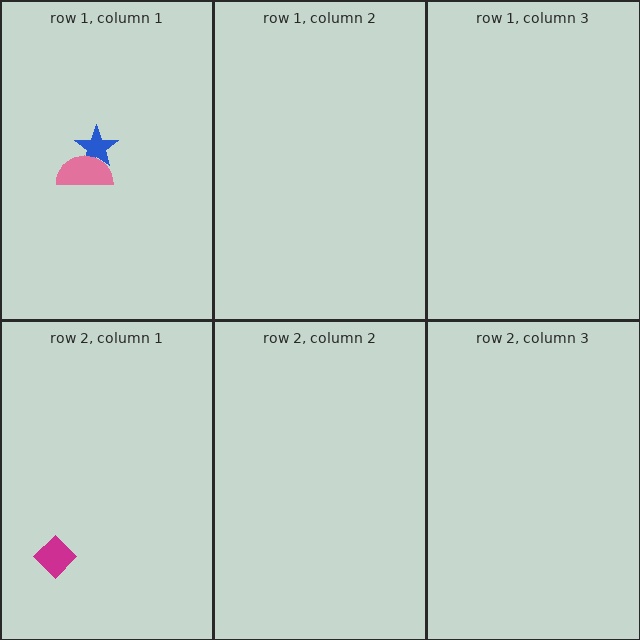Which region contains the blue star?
The row 1, column 1 region.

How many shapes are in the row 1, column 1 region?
2.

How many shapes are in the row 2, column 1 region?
1.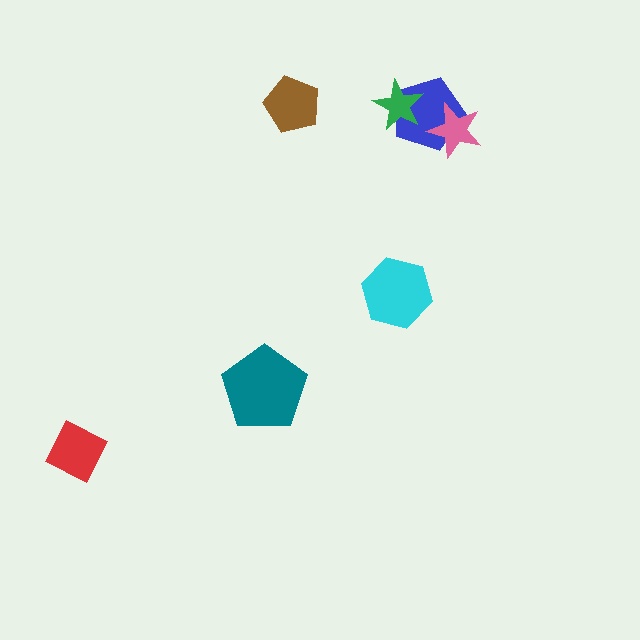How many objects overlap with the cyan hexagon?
0 objects overlap with the cyan hexagon.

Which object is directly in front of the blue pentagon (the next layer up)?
The pink star is directly in front of the blue pentagon.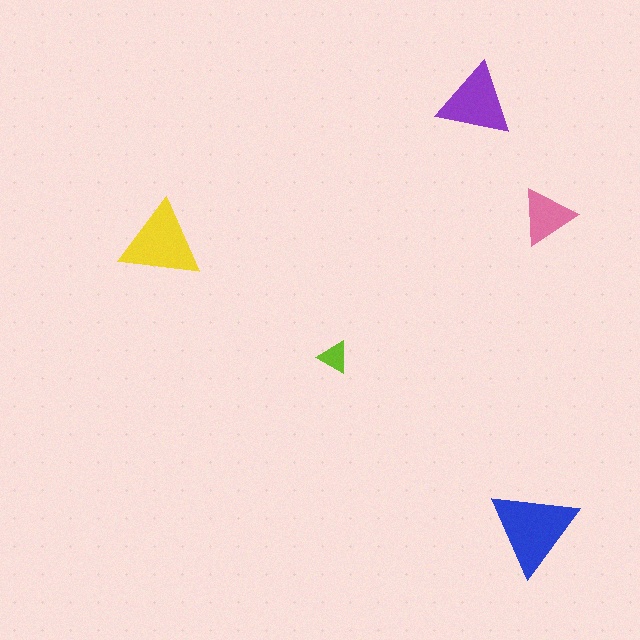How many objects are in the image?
There are 5 objects in the image.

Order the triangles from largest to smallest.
the blue one, the yellow one, the purple one, the pink one, the lime one.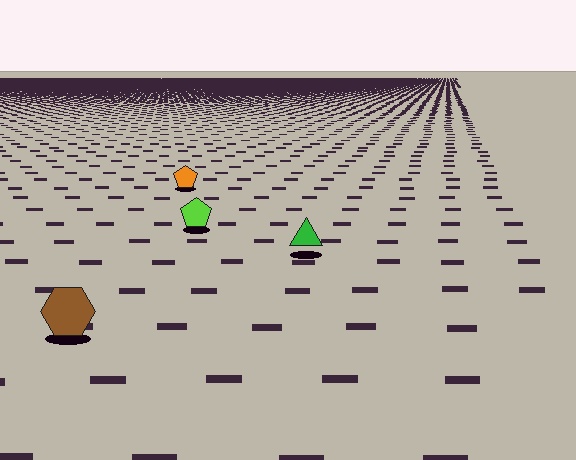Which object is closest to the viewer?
The brown hexagon is closest. The texture marks near it are larger and more spread out.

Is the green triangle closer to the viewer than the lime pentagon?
Yes. The green triangle is closer — you can tell from the texture gradient: the ground texture is coarser near it.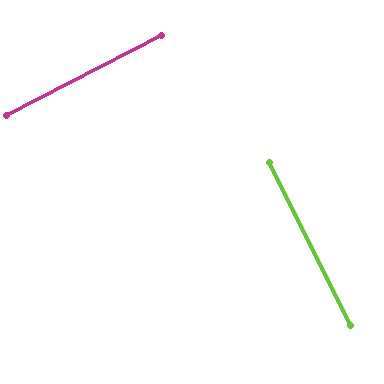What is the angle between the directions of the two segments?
Approximately 90 degrees.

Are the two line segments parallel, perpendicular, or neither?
Perpendicular — they meet at approximately 90°.